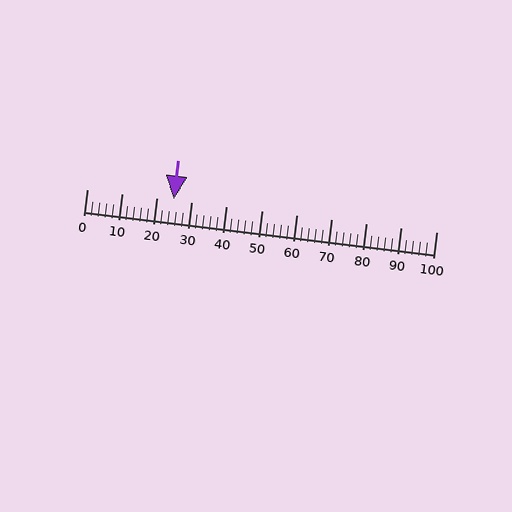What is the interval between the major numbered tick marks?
The major tick marks are spaced 10 units apart.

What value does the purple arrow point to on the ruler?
The purple arrow points to approximately 25.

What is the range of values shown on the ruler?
The ruler shows values from 0 to 100.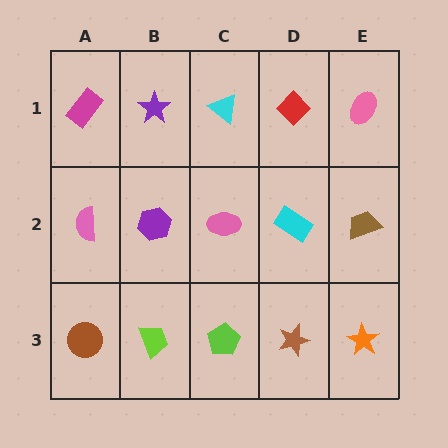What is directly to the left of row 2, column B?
A pink semicircle.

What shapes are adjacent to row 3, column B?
A purple hexagon (row 2, column B), a brown circle (row 3, column A), a lime pentagon (row 3, column C).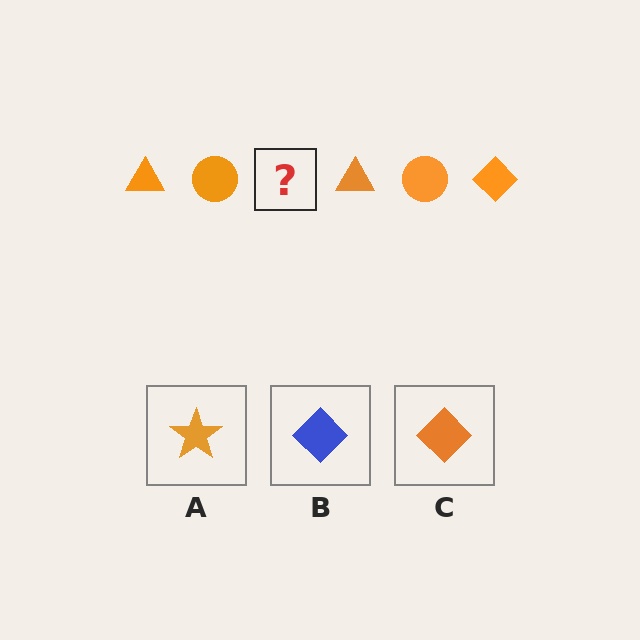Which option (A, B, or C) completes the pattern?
C.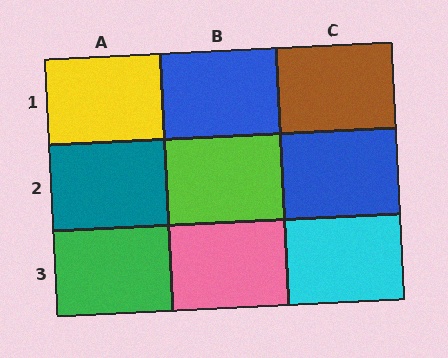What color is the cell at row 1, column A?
Yellow.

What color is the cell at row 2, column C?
Blue.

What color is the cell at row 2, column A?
Teal.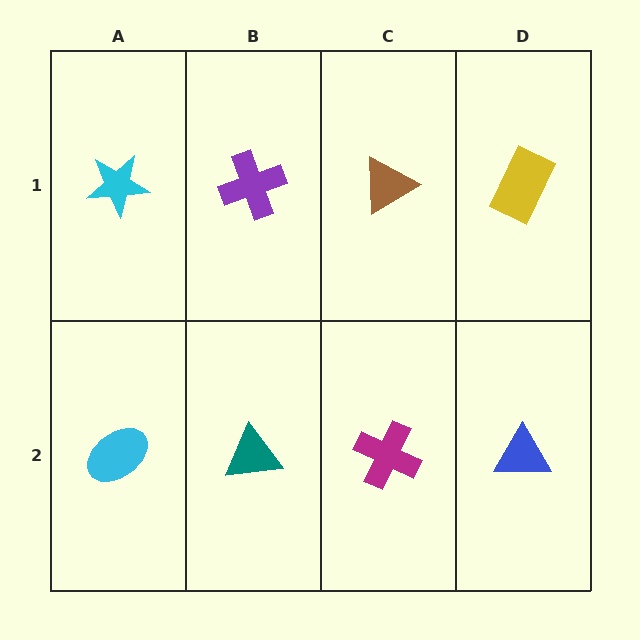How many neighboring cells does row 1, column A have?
2.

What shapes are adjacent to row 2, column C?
A brown triangle (row 1, column C), a teal triangle (row 2, column B), a blue triangle (row 2, column D).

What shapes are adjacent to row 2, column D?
A yellow rectangle (row 1, column D), a magenta cross (row 2, column C).